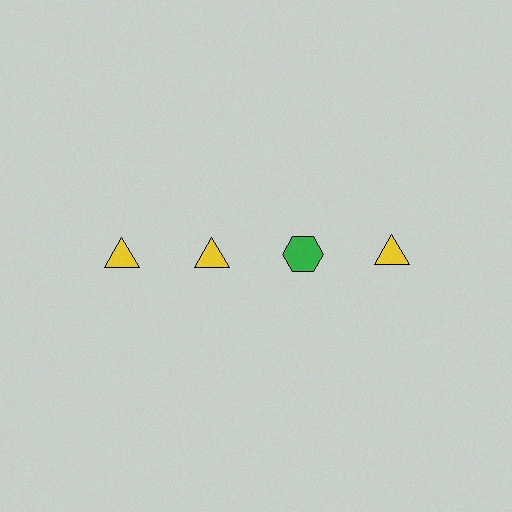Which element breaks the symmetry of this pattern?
The green hexagon in the top row, center column breaks the symmetry. All other shapes are yellow triangles.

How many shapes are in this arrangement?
There are 4 shapes arranged in a grid pattern.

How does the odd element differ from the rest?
It differs in both color (green instead of yellow) and shape (hexagon instead of triangle).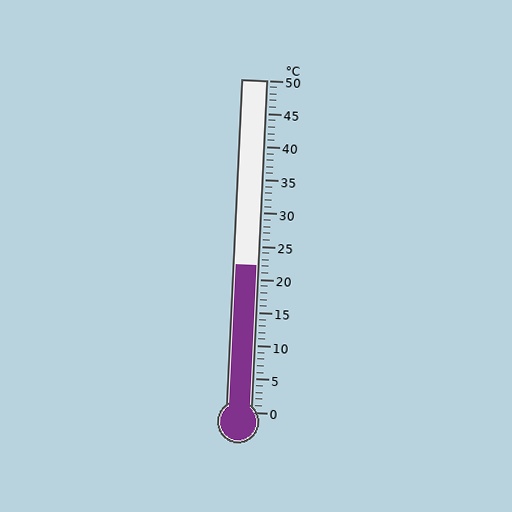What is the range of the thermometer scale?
The thermometer scale ranges from 0°C to 50°C.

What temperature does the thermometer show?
The thermometer shows approximately 22°C.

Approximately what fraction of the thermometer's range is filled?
The thermometer is filled to approximately 45% of its range.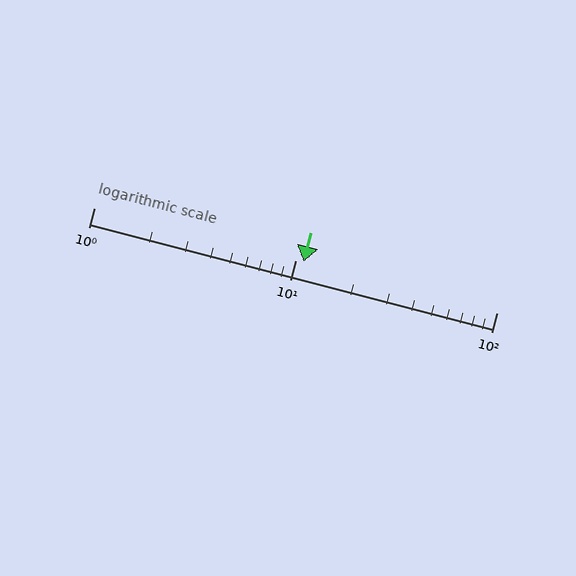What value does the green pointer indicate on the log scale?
The pointer indicates approximately 11.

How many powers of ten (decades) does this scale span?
The scale spans 2 decades, from 1 to 100.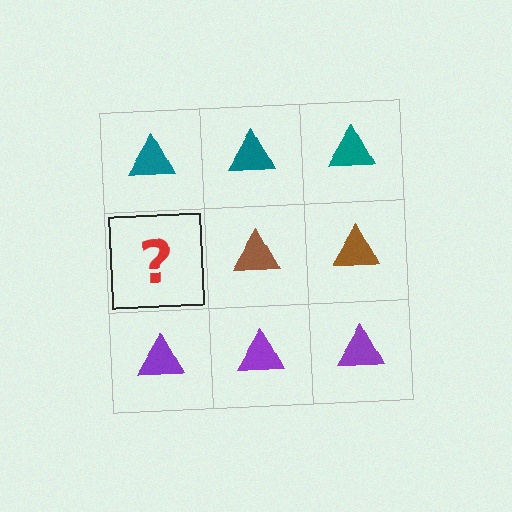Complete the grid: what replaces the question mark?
The question mark should be replaced with a brown triangle.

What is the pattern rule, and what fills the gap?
The rule is that each row has a consistent color. The gap should be filled with a brown triangle.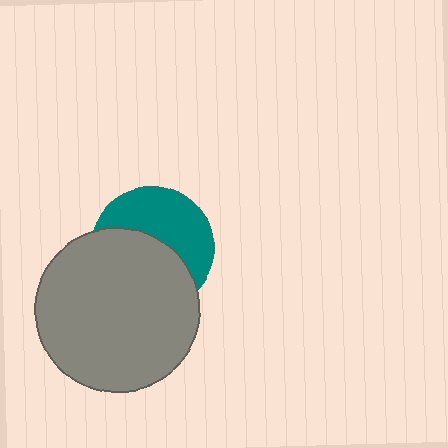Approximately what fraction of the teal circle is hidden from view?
Roughly 53% of the teal circle is hidden behind the gray circle.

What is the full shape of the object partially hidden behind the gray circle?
The partially hidden object is a teal circle.